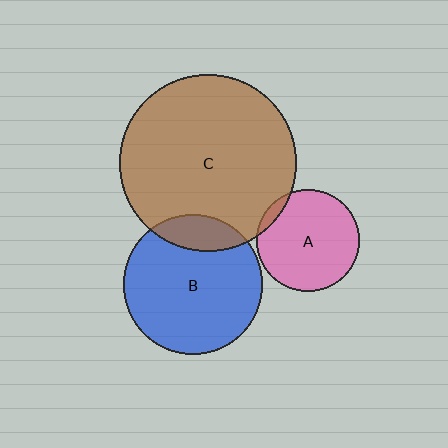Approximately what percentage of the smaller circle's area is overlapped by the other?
Approximately 15%.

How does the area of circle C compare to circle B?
Approximately 1.6 times.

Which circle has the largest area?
Circle C (brown).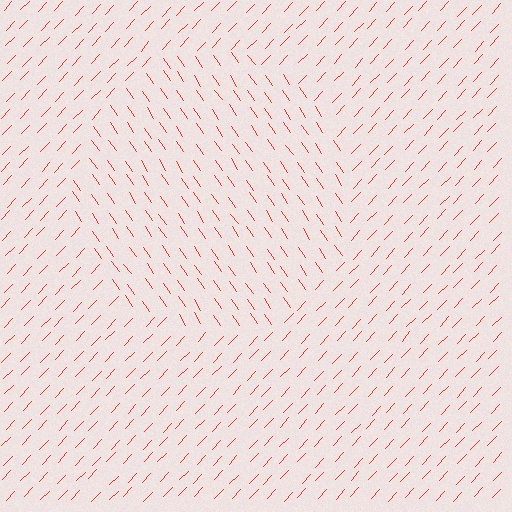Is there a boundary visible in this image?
Yes, there is a texture boundary formed by a change in line orientation.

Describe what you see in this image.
The image is filled with small red line segments. A circle region in the image has lines oriented differently from the surrounding lines, creating a visible texture boundary.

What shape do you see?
I see a circle.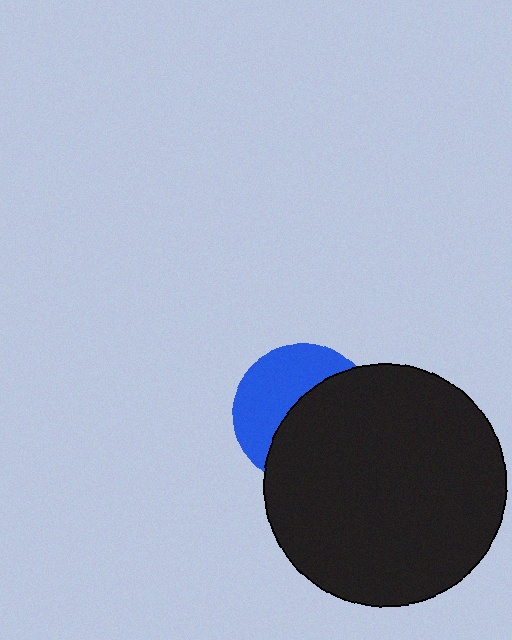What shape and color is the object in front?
The object in front is a black circle.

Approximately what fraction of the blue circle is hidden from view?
Roughly 56% of the blue circle is hidden behind the black circle.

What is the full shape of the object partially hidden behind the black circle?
The partially hidden object is a blue circle.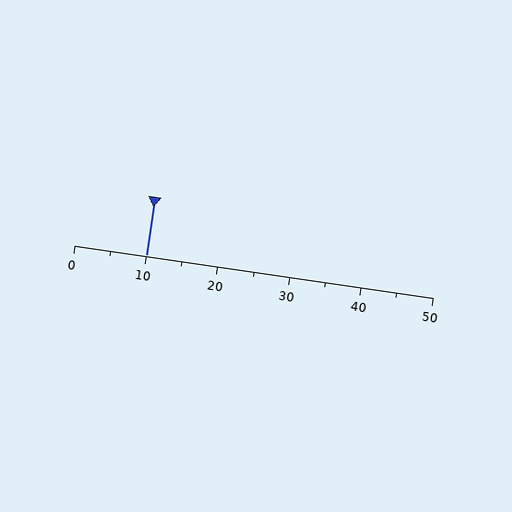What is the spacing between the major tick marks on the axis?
The major ticks are spaced 10 apart.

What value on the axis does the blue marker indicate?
The marker indicates approximately 10.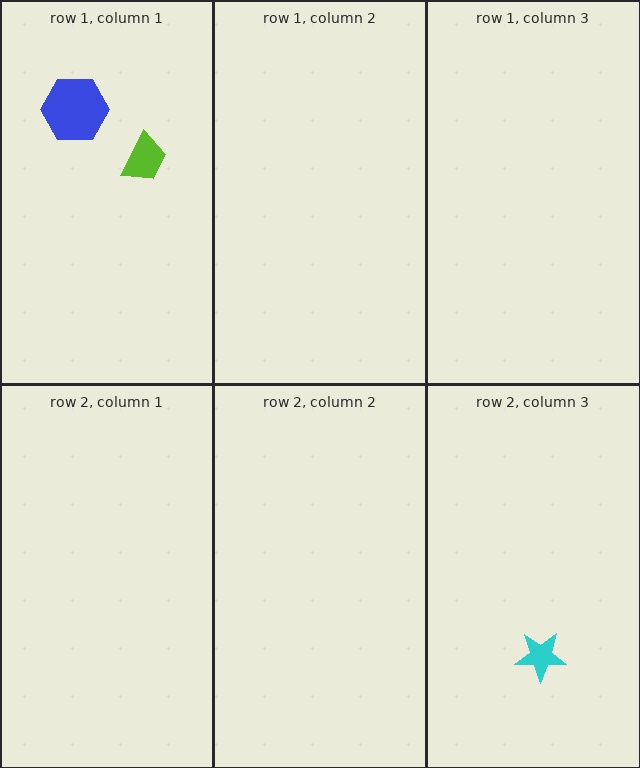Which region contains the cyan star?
The row 2, column 3 region.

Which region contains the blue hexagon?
The row 1, column 1 region.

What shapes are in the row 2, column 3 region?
The cyan star.